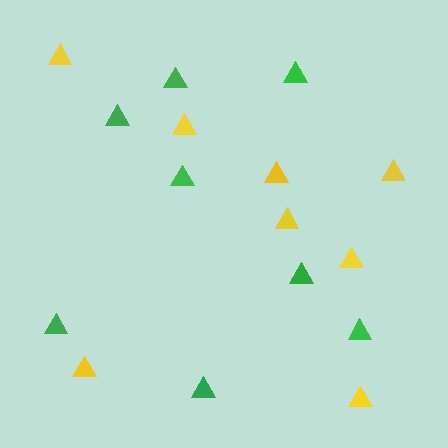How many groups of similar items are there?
There are 2 groups: one group of yellow triangles (8) and one group of green triangles (8).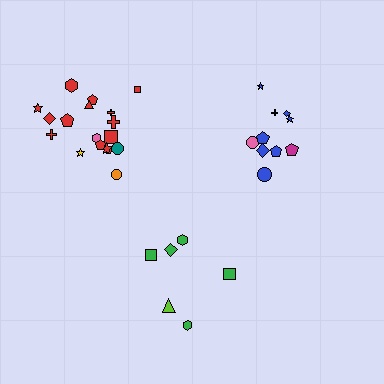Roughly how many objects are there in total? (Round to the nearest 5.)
Roughly 35 objects in total.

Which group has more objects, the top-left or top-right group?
The top-left group.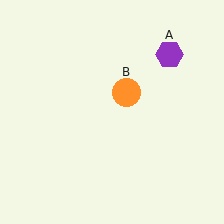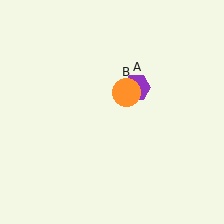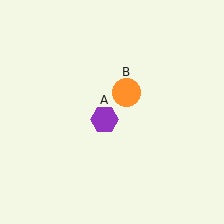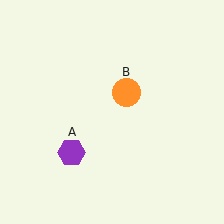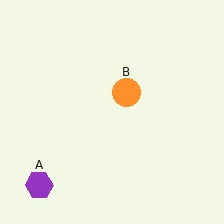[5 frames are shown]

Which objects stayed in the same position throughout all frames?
Orange circle (object B) remained stationary.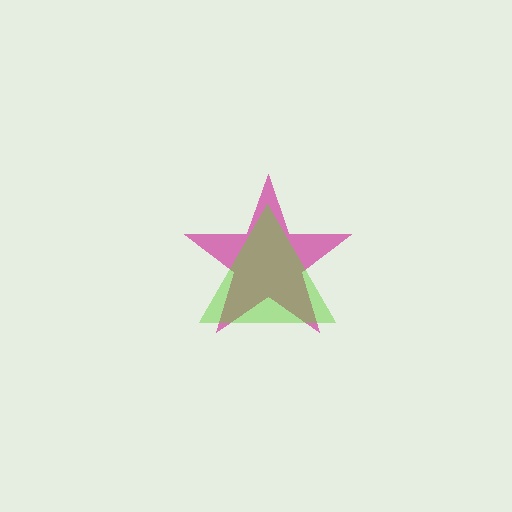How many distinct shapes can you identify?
There are 2 distinct shapes: a magenta star, a lime triangle.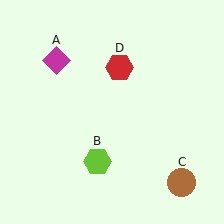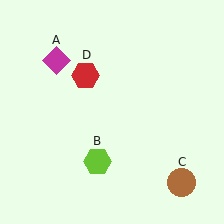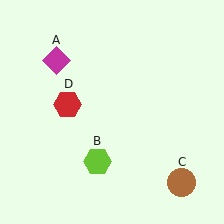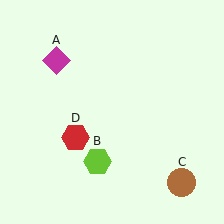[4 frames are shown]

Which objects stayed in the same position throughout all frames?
Magenta diamond (object A) and lime hexagon (object B) and brown circle (object C) remained stationary.